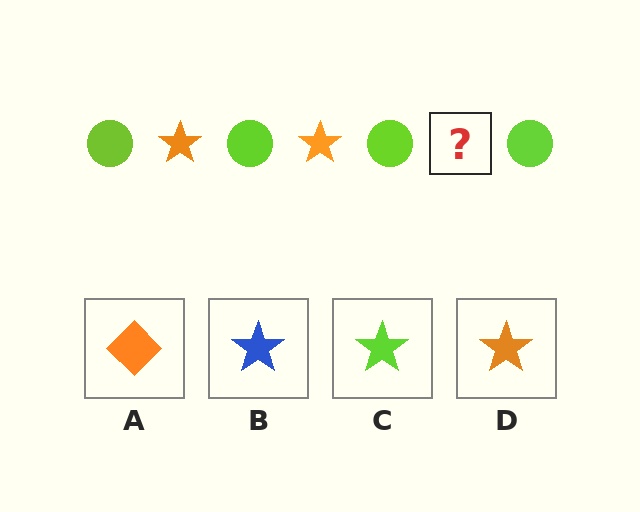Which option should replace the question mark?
Option D.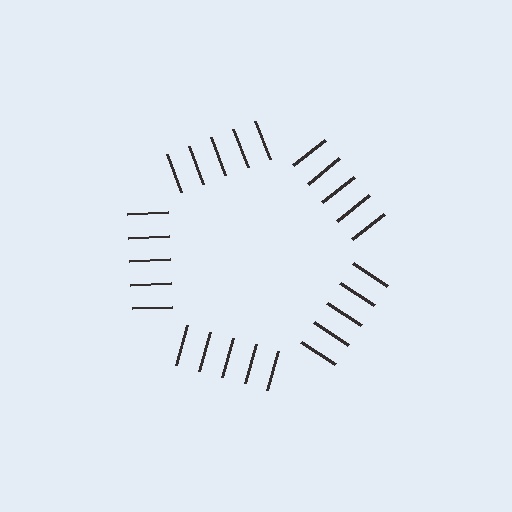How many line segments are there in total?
25 — 5 along each of the 5 edges.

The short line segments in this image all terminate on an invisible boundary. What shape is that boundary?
An illusory pentagon — the line segments terminate on its edges but no continuous stroke is drawn.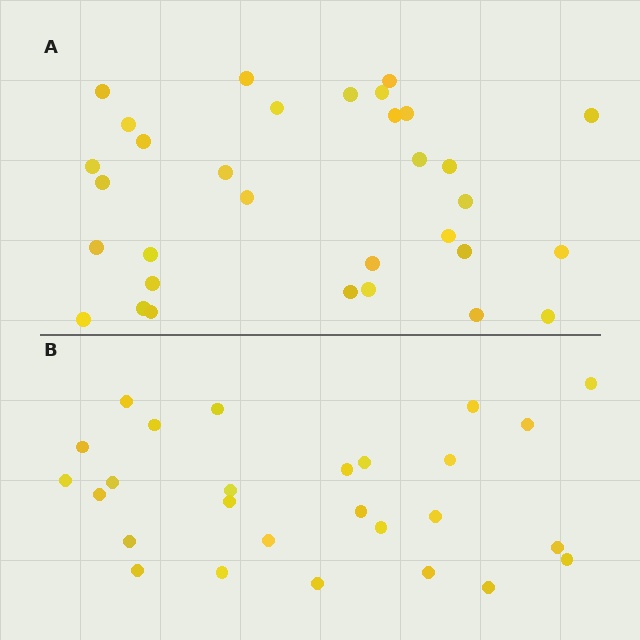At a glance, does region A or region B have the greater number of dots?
Region A (the top region) has more dots.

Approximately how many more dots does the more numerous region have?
Region A has about 5 more dots than region B.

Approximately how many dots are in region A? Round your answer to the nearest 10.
About 30 dots. (The exact count is 32, which rounds to 30.)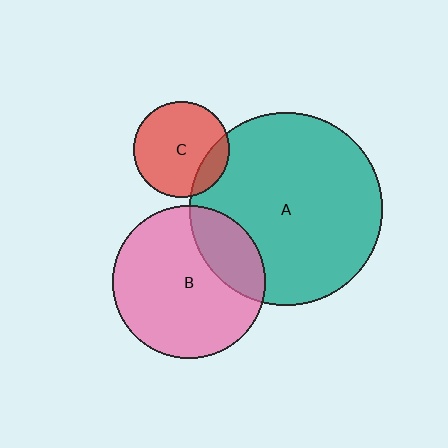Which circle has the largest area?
Circle A (teal).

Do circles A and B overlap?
Yes.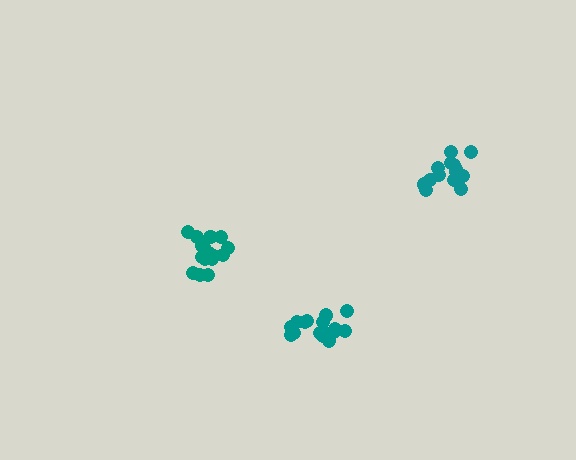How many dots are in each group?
Group 1: 15 dots, Group 2: 16 dots, Group 3: 16 dots (47 total).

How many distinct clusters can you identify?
There are 3 distinct clusters.